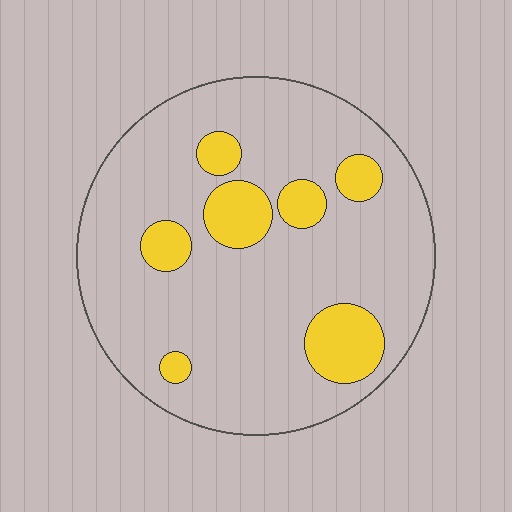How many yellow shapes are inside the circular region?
7.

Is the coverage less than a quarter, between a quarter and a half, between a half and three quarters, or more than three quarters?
Less than a quarter.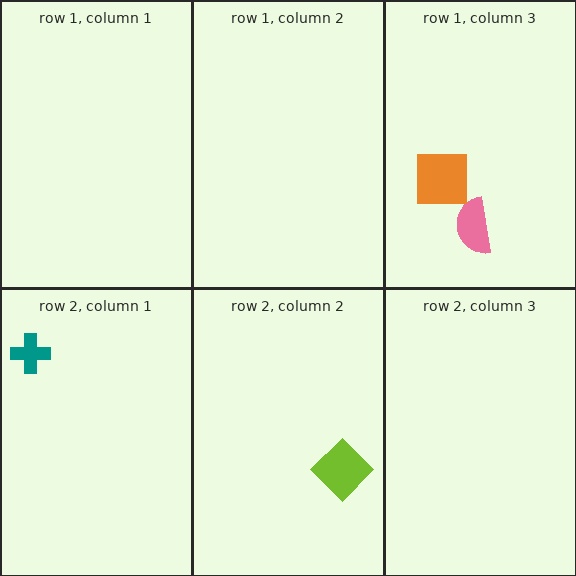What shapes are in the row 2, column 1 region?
The teal cross.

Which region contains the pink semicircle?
The row 1, column 3 region.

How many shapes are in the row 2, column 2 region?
1.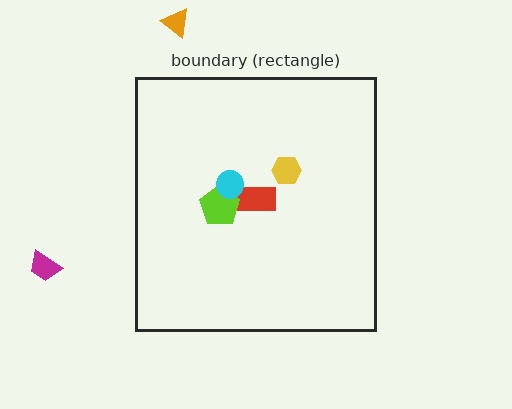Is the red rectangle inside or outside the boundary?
Inside.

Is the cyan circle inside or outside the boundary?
Inside.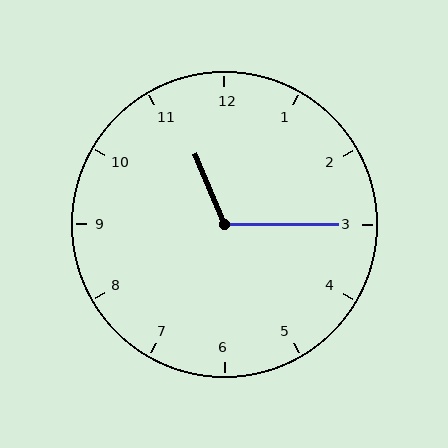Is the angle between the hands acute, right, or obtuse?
It is obtuse.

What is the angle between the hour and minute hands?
Approximately 112 degrees.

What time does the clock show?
11:15.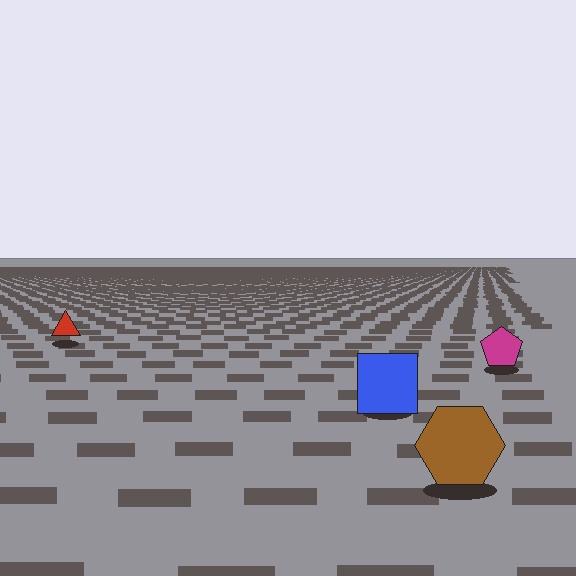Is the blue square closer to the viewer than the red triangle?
Yes. The blue square is closer — you can tell from the texture gradient: the ground texture is coarser near it.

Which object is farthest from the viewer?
The red triangle is farthest from the viewer. It appears smaller and the ground texture around it is denser.